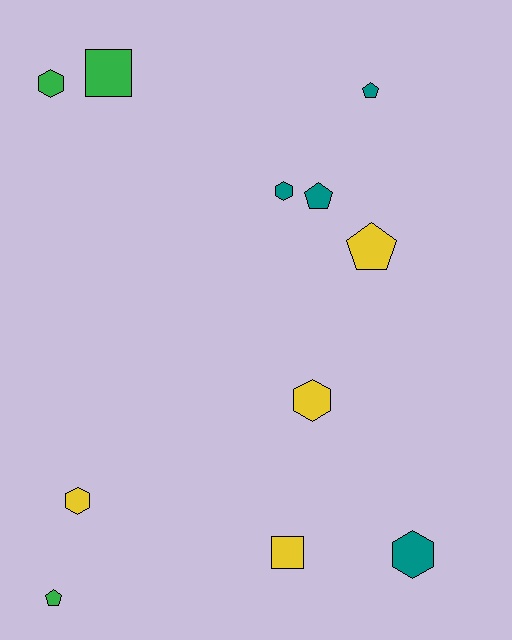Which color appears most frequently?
Teal, with 4 objects.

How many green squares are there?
There is 1 green square.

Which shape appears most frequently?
Hexagon, with 5 objects.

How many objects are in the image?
There are 11 objects.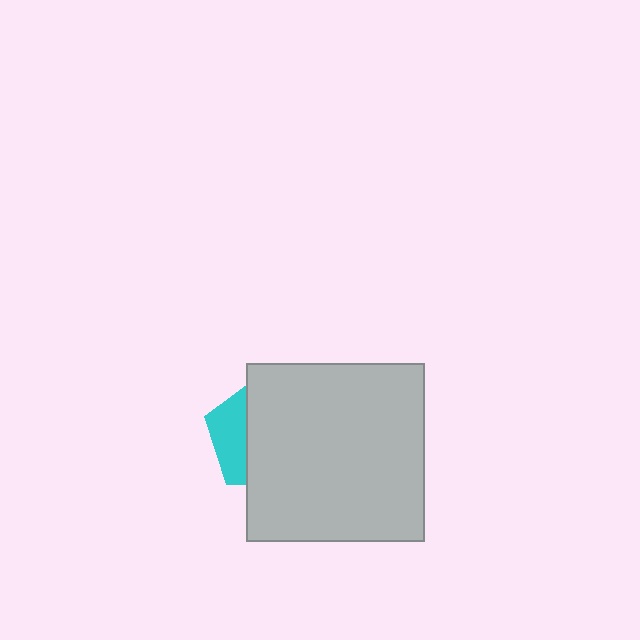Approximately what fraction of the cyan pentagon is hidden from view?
Roughly 70% of the cyan pentagon is hidden behind the light gray square.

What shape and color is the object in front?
The object in front is a light gray square.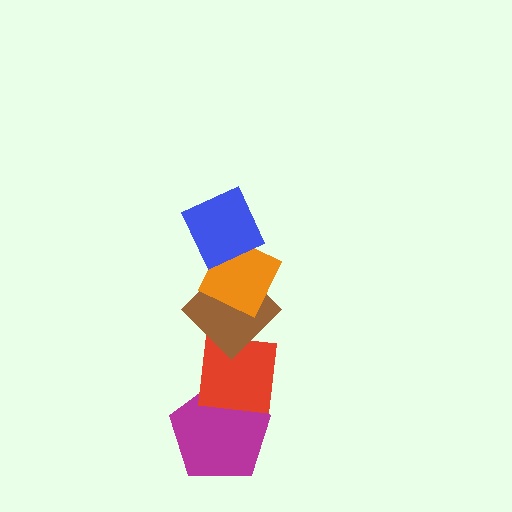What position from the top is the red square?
The red square is 4th from the top.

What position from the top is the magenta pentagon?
The magenta pentagon is 5th from the top.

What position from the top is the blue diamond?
The blue diamond is 1st from the top.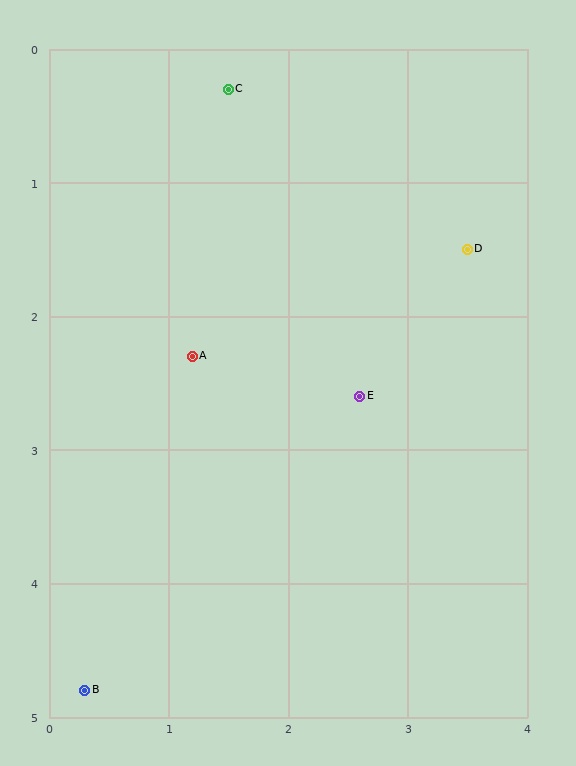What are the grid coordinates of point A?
Point A is at approximately (1.2, 2.3).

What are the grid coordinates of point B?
Point B is at approximately (0.3, 4.8).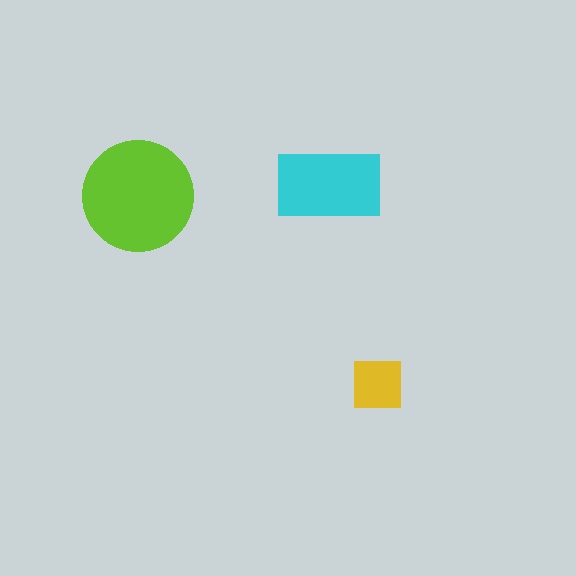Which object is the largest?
The lime circle.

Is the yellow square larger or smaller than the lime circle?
Smaller.